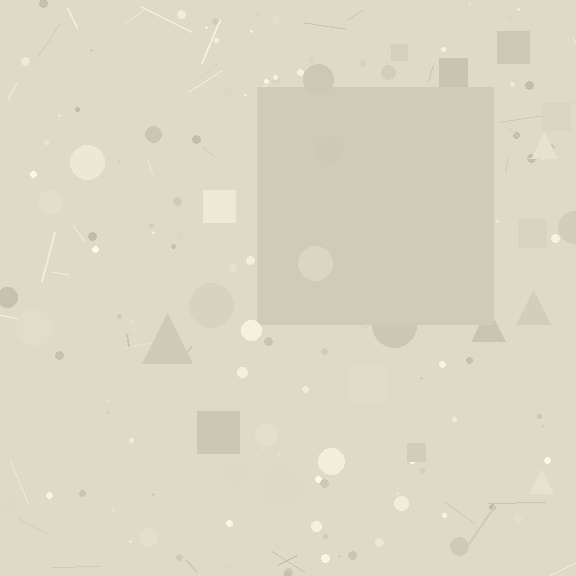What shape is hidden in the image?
A square is hidden in the image.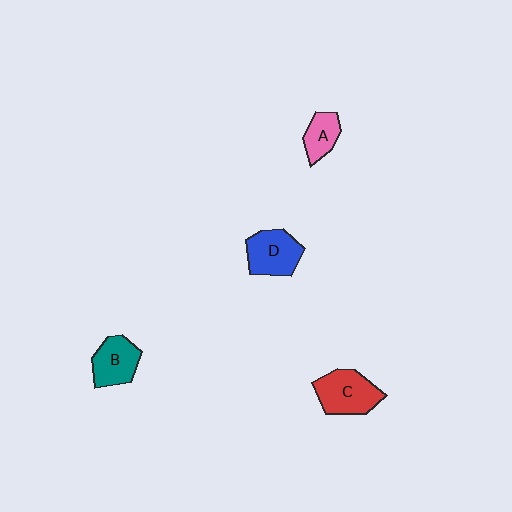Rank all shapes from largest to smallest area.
From largest to smallest: C (red), D (blue), B (teal), A (pink).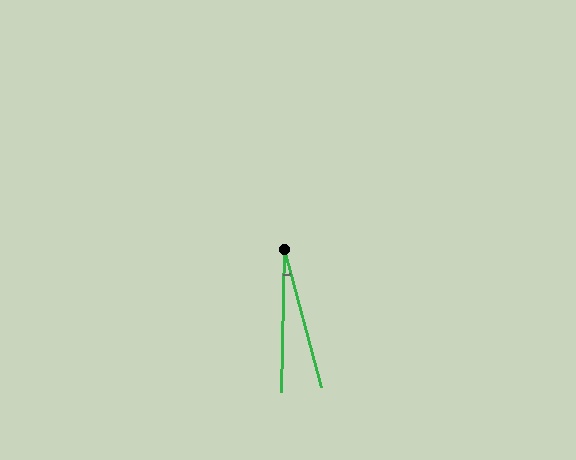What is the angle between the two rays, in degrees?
Approximately 16 degrees.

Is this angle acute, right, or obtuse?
It is acute.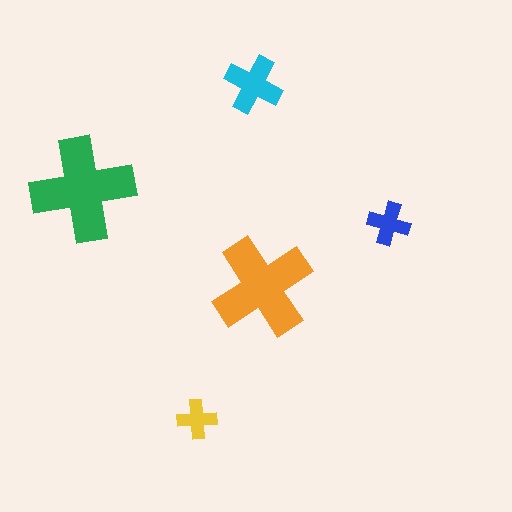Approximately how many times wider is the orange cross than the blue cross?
About 2.5 times wider.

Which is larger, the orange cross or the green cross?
The green one.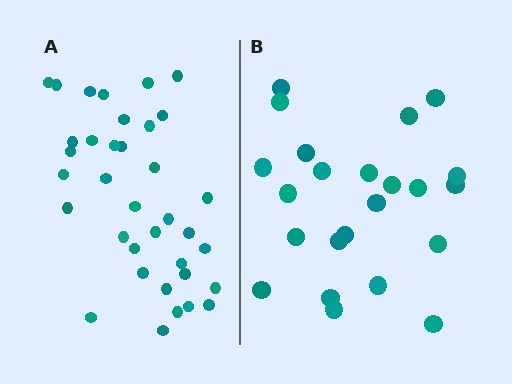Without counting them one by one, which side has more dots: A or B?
Region A (the left region) has more dots.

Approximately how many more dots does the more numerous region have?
Region A has approximately 15 more dots than region B.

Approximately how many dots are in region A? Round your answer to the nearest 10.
About 40 dots. (The exact count is 36, which rounds to 40.)